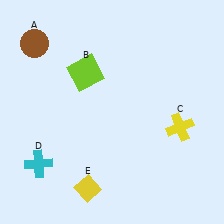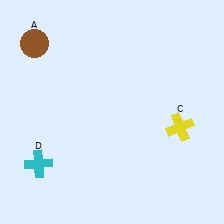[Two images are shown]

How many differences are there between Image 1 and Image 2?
There are 2 differences between the two images.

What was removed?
The lime square (B), the yellow diamond (E) were removed in Image 2.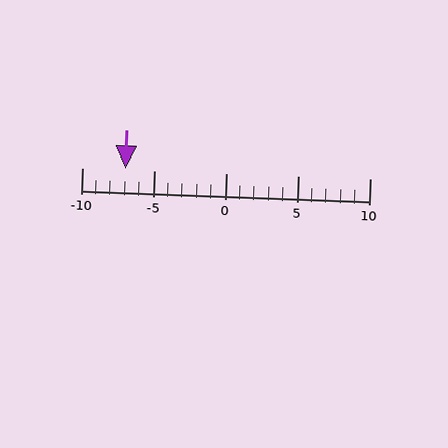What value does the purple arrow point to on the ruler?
The purple arrow points to approximately -7.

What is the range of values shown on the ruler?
The ruler shows values from -10 to 10.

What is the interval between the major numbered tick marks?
The major tick marks are spaced 5 units apart.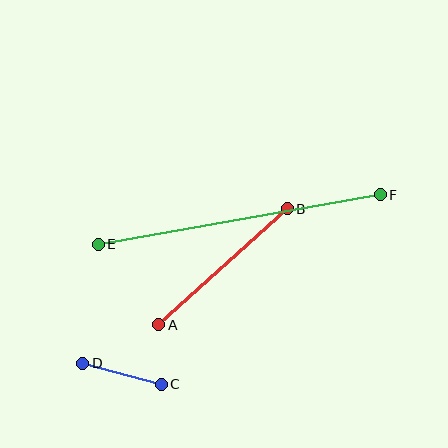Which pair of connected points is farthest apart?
Points E and F are farthest apart.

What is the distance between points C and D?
The distance is approximately 82 pixels.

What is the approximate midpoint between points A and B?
The midpoint is at approximately (223, 267) pixels.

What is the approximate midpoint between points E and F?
The midpoint is at approximately (239, 220) pixels.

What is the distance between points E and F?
The distance is approximately 286 pixels.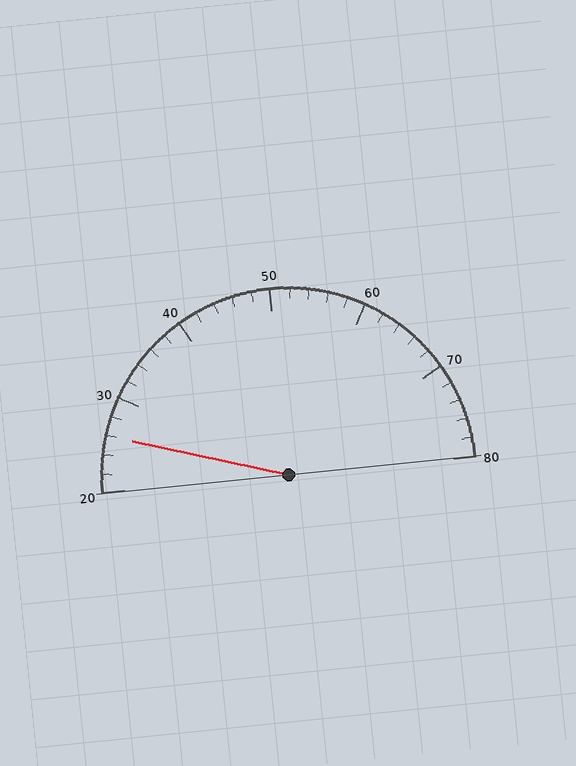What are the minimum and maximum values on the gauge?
The gauge ranges from 20 to 80.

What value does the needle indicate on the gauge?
The needle indicates approximately 26.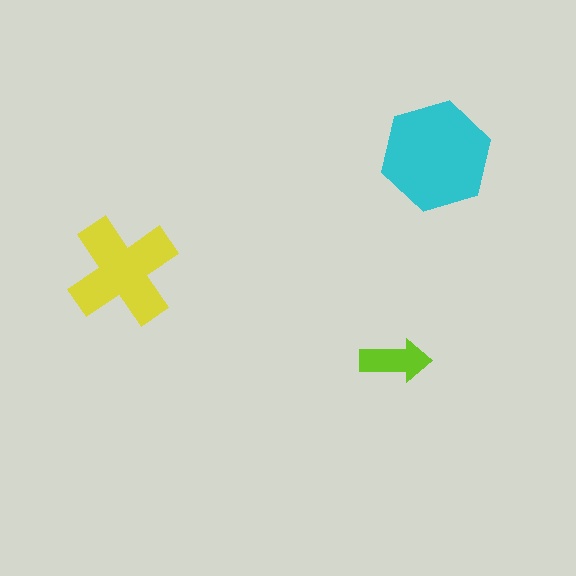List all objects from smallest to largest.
The lime arrow, the yellow cross, the cyan hexagon.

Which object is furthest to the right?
The cyan hexagon is rightmost.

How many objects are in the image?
There are 3 objects in the image.